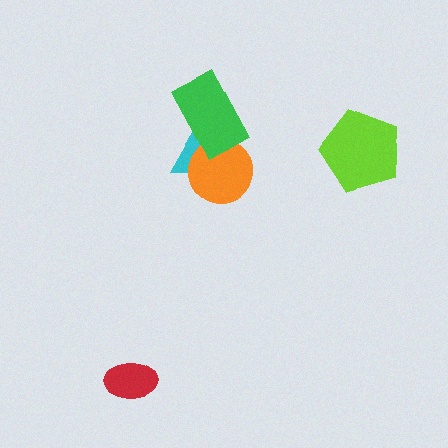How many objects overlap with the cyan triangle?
2 objects overlap with the cyan triangle.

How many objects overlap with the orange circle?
2 objects overlap with the orange circle.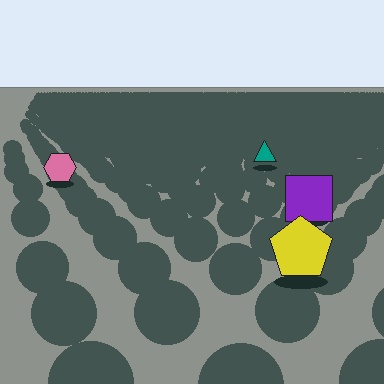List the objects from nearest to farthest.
From nearest to farthest: the yellow pentagon, the purple square, the pink hexagon, the teal triangle.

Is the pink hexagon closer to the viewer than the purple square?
No. The purple square is closer — you can tell from the texture gradient: the ground texture is coarser near it.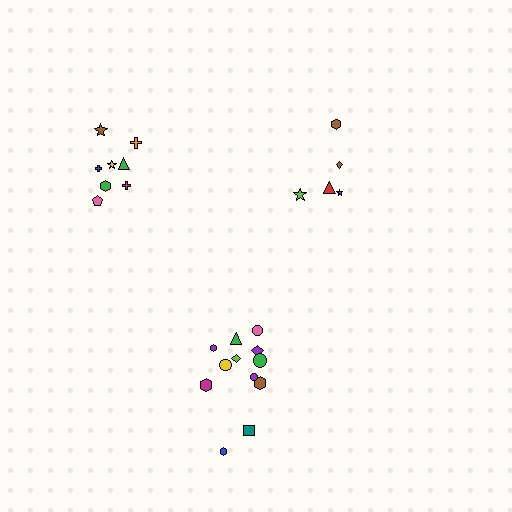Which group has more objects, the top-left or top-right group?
The top-left group.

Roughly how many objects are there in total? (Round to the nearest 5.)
Roughly 25 objects in total.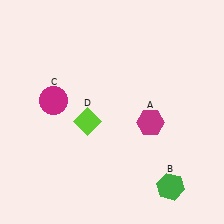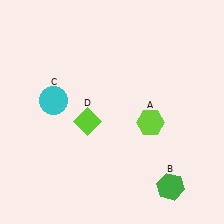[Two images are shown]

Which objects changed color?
A changed from magenta to lime. C changed from magenta to cyan.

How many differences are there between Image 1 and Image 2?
There are 2 differences between the two images.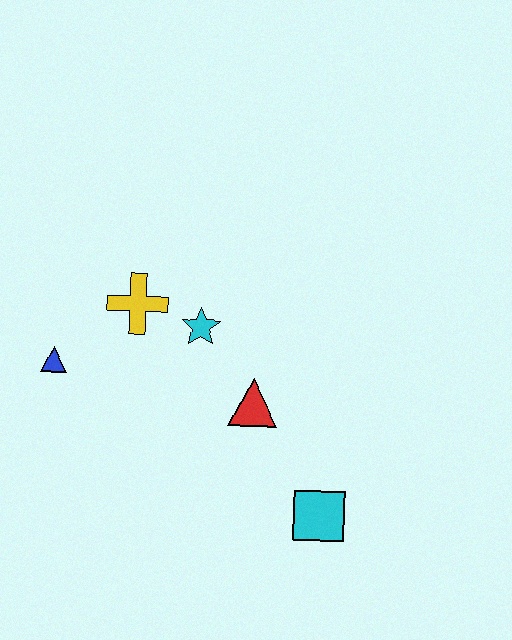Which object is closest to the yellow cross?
The cyan star is closest to the yellow cross.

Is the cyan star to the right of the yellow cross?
Yes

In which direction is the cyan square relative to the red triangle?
The cyan square is below the red triangle.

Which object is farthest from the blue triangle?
The cyan square is farthest from the blue triangle.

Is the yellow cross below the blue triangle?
No